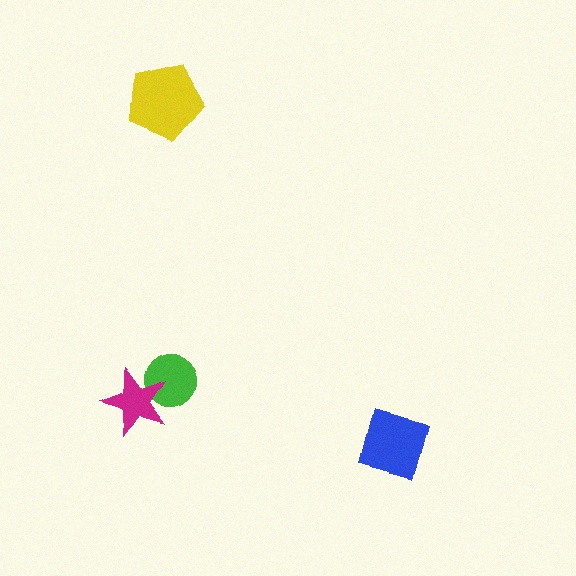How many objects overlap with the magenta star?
1 object overlaps with the magenta star.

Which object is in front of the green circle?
The magenta star is in front of the green circle.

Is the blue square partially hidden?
No, no other shape covers it.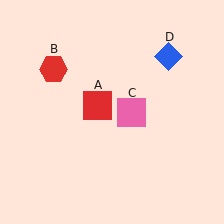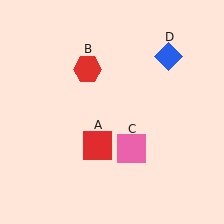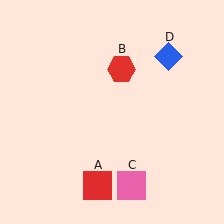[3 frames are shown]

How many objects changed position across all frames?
3 objects changed position: red square (object A), red hexagon (object B), pink square (object C).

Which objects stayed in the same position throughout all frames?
Blue diamond (object D) remained stationary.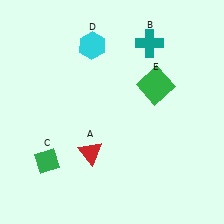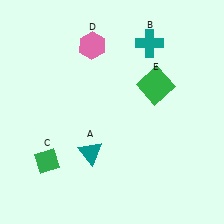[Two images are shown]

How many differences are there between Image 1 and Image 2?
There are 2 differences between the two images.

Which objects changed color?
A changed from red to teal. D changed from cyan to pink.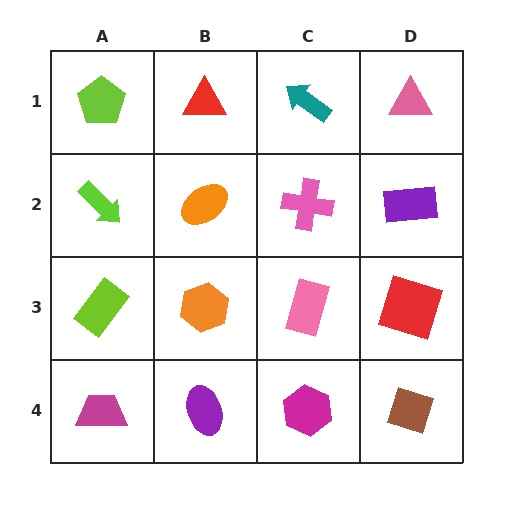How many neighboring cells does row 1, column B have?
3.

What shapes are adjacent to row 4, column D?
A red square (row 3, column D), a magenta hexagon (row 4, column C).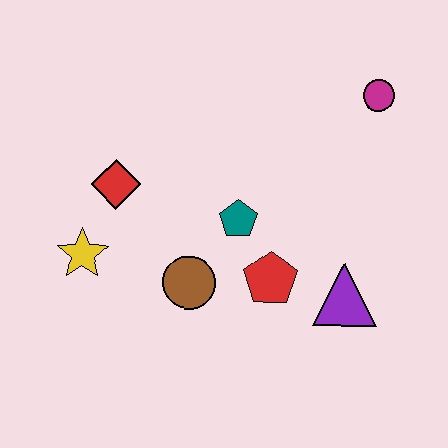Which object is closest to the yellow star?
The red diamond is closest to the yellow star.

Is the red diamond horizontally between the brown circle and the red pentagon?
No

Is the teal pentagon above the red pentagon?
Yes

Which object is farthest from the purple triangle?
The yellow star is farthest from the purple triangle.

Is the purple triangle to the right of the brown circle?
Yes